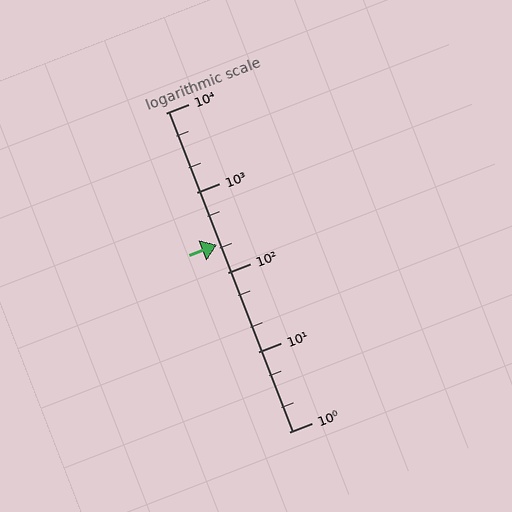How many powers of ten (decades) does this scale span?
The scale spans 4 decades, from 1 to 10000.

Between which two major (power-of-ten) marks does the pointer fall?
The pointer is between 100 and 1000.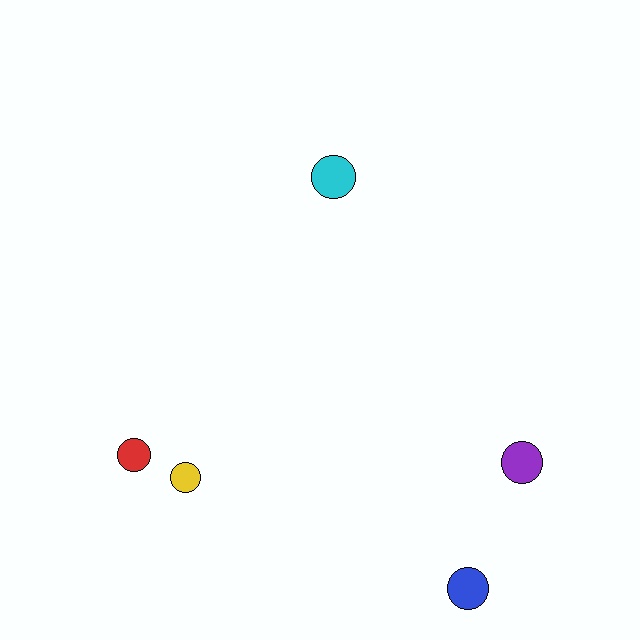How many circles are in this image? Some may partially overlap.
There are 5 circles.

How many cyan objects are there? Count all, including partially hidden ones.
There is 1 cyan object.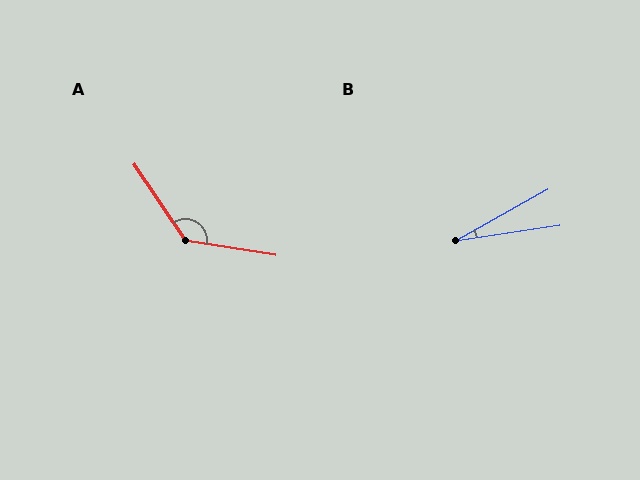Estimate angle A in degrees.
Approximately 133 degrees.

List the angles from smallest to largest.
B (21°), A (133°).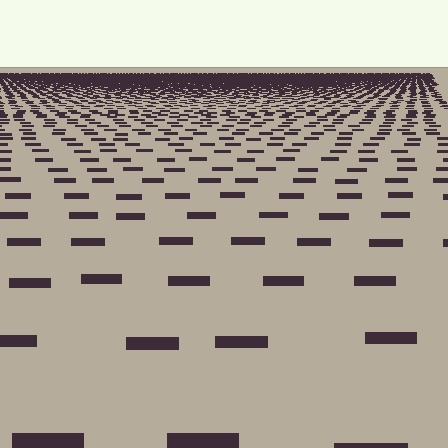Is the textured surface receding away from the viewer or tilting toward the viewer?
The surface is receding away from the viewer. Texture elements get smaller and denser toward the top.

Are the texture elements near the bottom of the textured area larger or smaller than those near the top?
Larger. Near the bottom, elements are closer to the viewer and appear at a bigger on-screen size.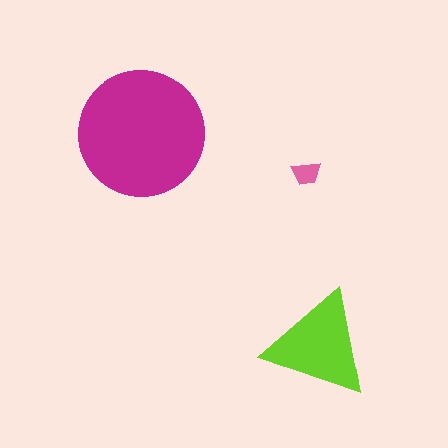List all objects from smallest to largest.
The pink trapezoid, the lime triangle, the magenta circle.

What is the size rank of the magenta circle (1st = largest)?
1st.